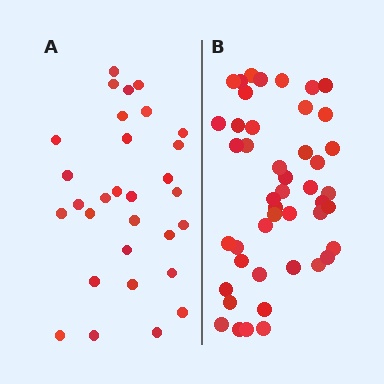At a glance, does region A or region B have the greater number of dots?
Region B (the right region) has more dots.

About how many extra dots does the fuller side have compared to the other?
Region B has approximately 15 more dots than region A.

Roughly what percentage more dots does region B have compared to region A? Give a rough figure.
About 55% more.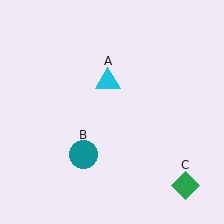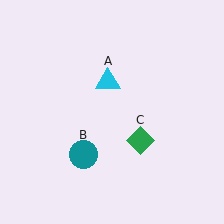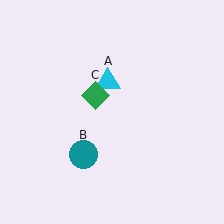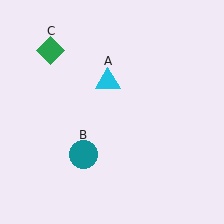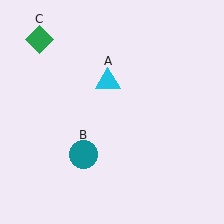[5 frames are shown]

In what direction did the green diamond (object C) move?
The green diamond (object C) moved up and to the left.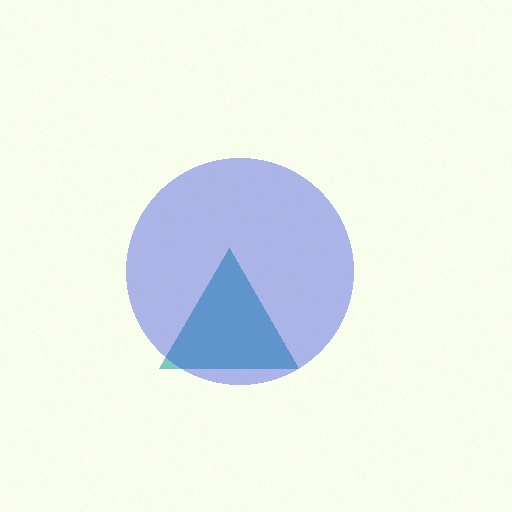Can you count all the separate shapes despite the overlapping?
Yes, there are 2 separate shapes.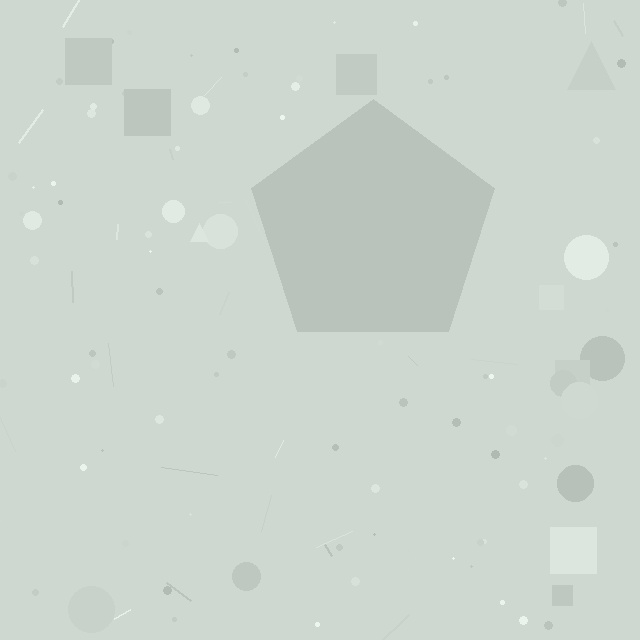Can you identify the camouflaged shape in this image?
The camouflaged shape is a pentagon.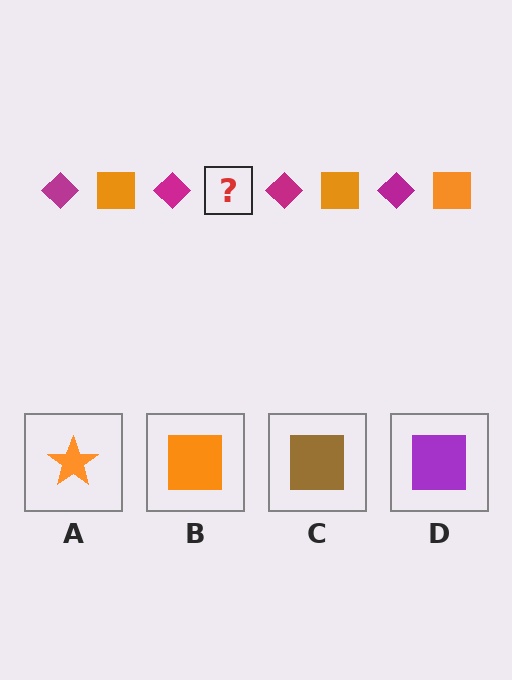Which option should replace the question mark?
Option B.